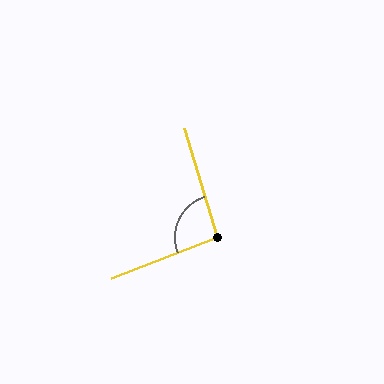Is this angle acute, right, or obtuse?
It is approximately a right angle.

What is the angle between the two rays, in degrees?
Approximately 94 degrees.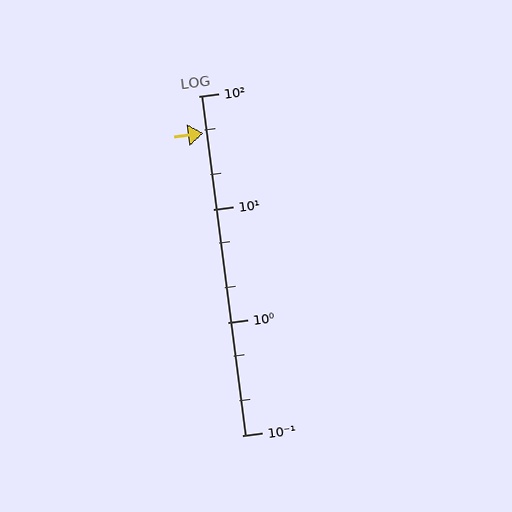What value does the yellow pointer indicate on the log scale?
The pointer indicates approximately 47.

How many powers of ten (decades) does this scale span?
The scale spans 3 decades, from 0.1 to 100.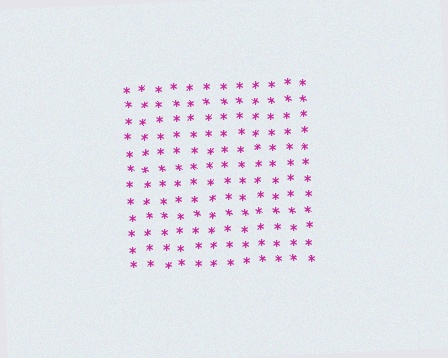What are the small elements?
The small elements are asterisks.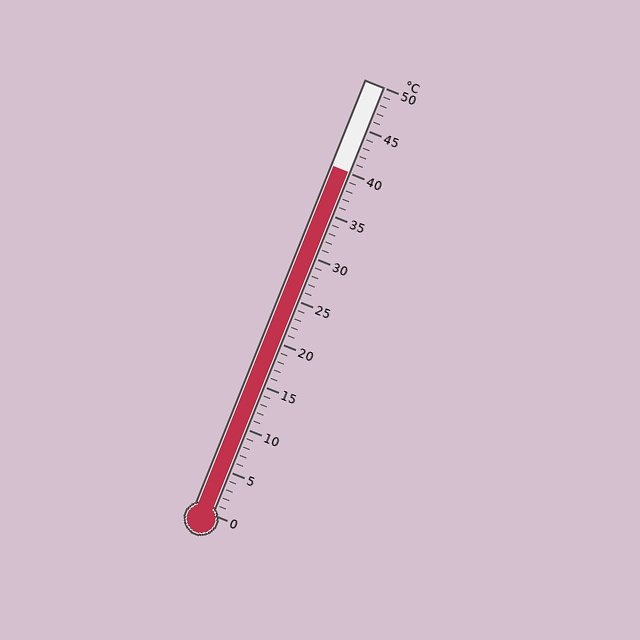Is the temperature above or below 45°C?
The temperature is below 45°C.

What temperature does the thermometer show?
The thermometer shows approximately 40°C.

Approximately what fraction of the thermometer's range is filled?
The thermometer is filled to approximately 80% of its range.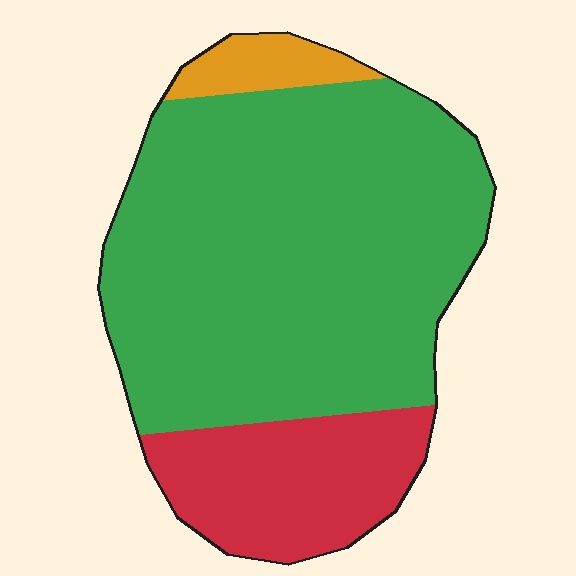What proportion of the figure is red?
Red takes up about one fifth (1/5) of the figure.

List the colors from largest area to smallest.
From largest to smallest: green, red, orange.